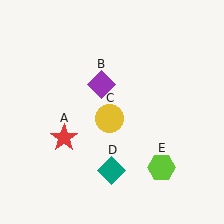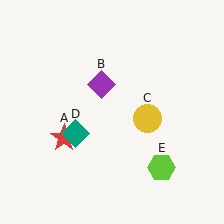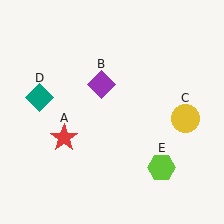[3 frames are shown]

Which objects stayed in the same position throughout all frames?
Red star (object A) and purple diamond (object B) and lime hexagon (object E) remained stationary.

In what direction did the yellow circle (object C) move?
The yellow circle (object C) moved right.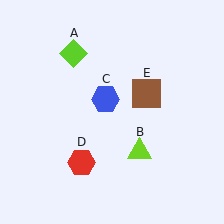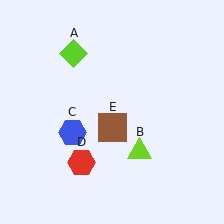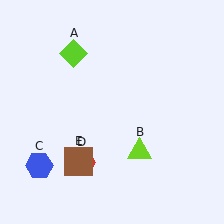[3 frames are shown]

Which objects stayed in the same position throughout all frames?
Lime diamond (object A) and lime triangle (object B) and red hexagon (object D) remained stationary.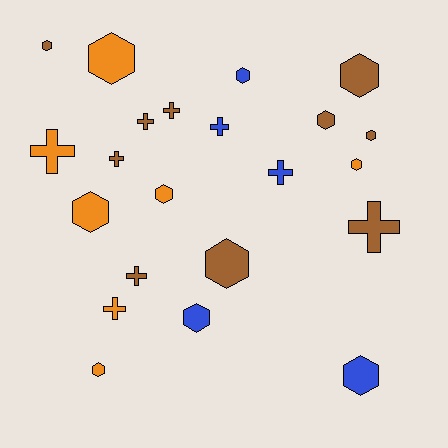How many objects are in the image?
There are 22 objects.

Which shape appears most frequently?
Hexagon, with 13 objects.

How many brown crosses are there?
There are 5 brown crosses.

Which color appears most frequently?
Brown, with 10 objects.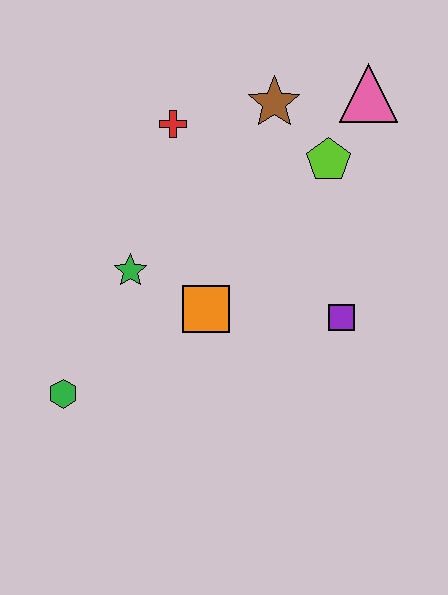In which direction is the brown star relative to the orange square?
The brown star is above the orange square.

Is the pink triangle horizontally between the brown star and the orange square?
No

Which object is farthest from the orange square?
The pink triangle is farthest from the orange square.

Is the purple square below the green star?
Yes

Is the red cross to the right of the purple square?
No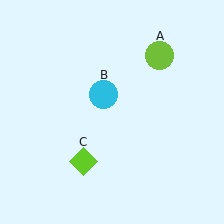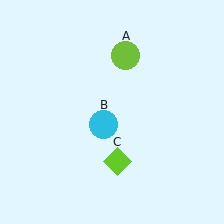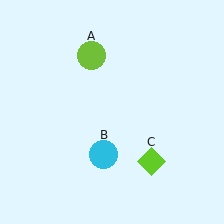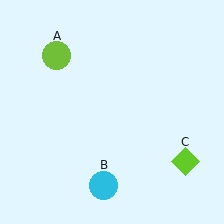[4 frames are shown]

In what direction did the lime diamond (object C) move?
The lime diamond (object C) moved right.